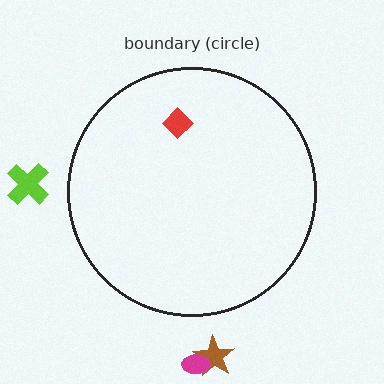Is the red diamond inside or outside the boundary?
Inside.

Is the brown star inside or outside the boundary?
Outside.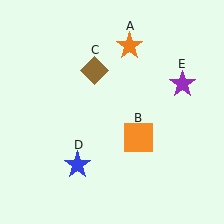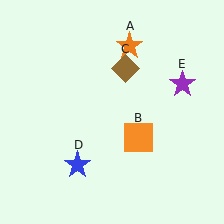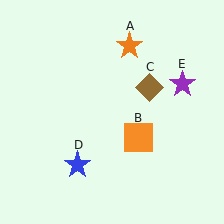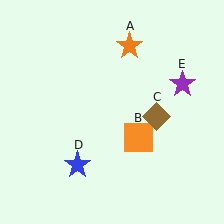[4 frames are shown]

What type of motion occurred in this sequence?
The brown diamond (object C) rotated clockwise around the center of the scene.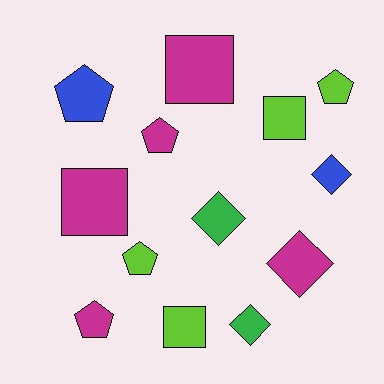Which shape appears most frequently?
Pentagon, with 5 objects.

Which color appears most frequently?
Magenta, with 5 objects.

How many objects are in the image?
There are 13 objects.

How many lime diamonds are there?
There are no lime diamonds.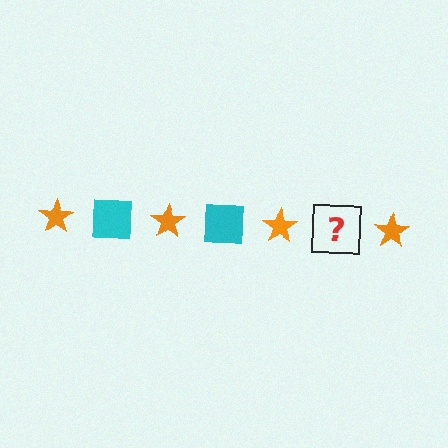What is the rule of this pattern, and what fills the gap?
The rule is that the pattern alternates between orange star and cyan square. The gap should be filled with a cyan square.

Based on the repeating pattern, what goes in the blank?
The blank should be a cyan square.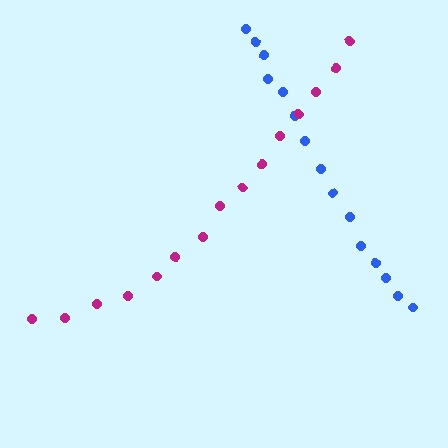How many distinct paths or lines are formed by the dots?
There are 2 distinct paths.